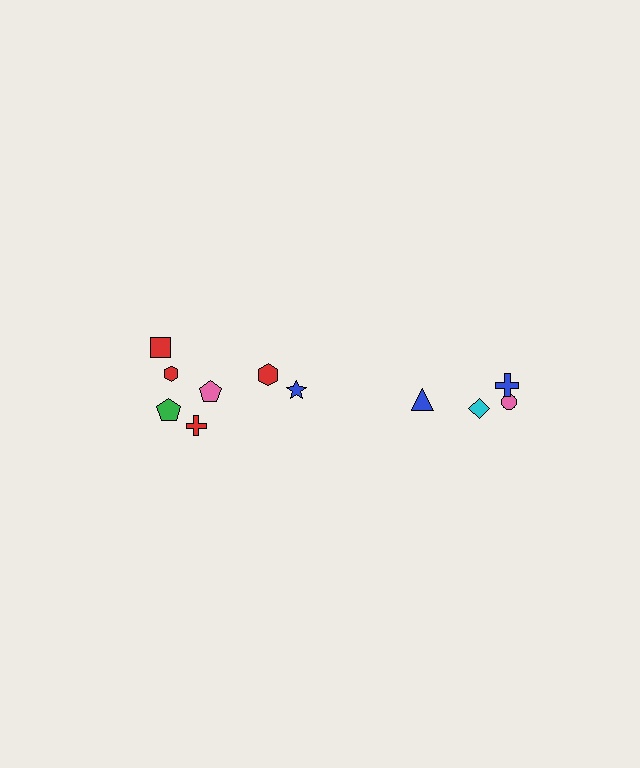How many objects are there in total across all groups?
There are 11 objects.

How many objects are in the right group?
There are 4 objects.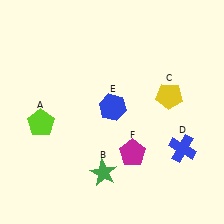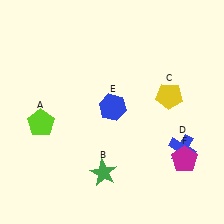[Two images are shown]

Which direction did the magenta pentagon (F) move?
The magenta pentagon (F) moved right.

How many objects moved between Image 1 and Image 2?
1 object moved between the two images.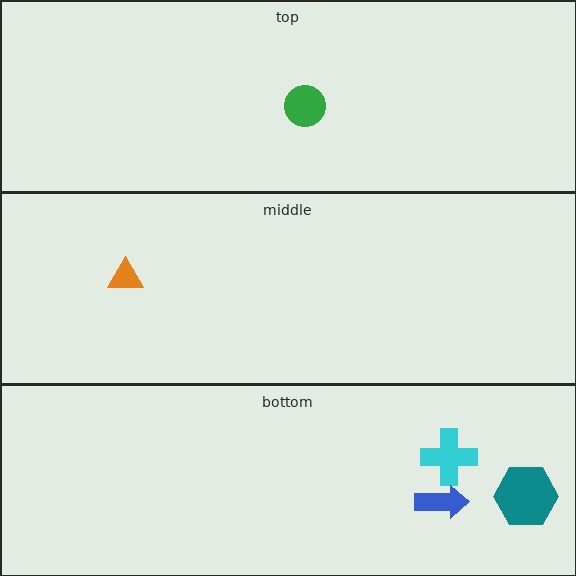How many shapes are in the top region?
1.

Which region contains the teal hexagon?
The bottom region.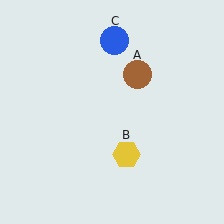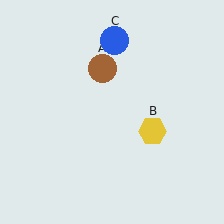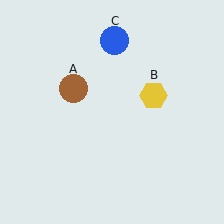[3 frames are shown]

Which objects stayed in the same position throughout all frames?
Blue circle (object C) remained stationary.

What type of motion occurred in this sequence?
The brown circle (object A), yellow hexagon (object B) rotated counterclockwise around the center of the scene.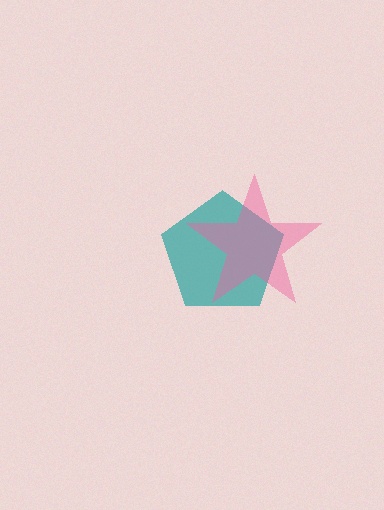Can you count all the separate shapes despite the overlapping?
Yes, there are 2 separate shapes.